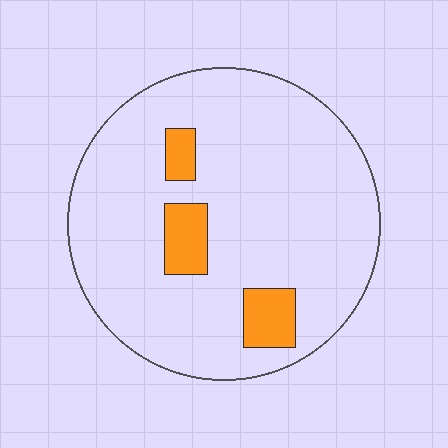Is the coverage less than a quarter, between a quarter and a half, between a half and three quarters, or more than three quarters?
Less than a quarter.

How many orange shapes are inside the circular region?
3.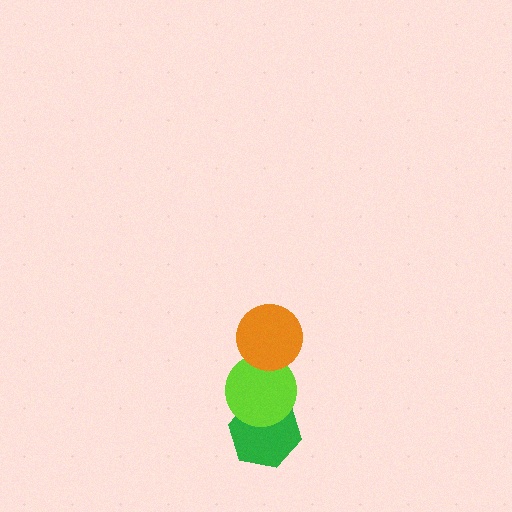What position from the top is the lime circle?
The lime circle is 2nd from the top.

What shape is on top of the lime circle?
The orange circle is on top of the lime circle.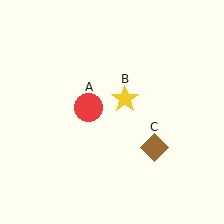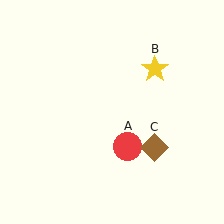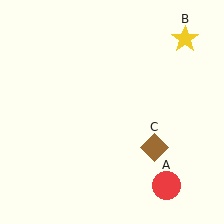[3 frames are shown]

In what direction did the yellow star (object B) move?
The yellow star (object B) moved up and to the right.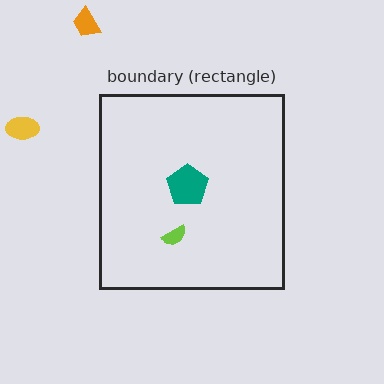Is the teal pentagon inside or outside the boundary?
Inside.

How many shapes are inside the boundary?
2 inside, 2 outside.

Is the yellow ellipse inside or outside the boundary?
Outside.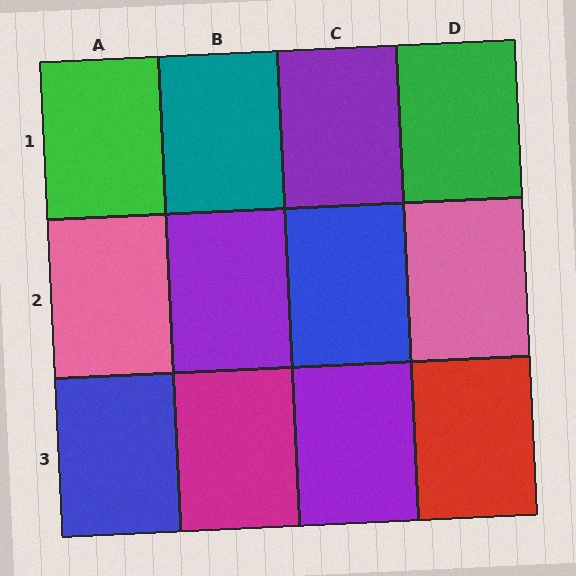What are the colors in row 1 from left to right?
Green, teal, purple, green.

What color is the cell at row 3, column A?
Blue.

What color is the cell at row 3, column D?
Red.